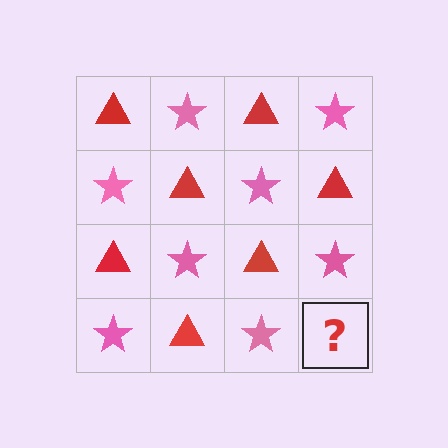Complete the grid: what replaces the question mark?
The question mark should be replaced with a red triangle.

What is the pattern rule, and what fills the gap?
The rule is that it alternates red triangle and pink star in a checkerboard pattern. The gap should be filled with a red triangle.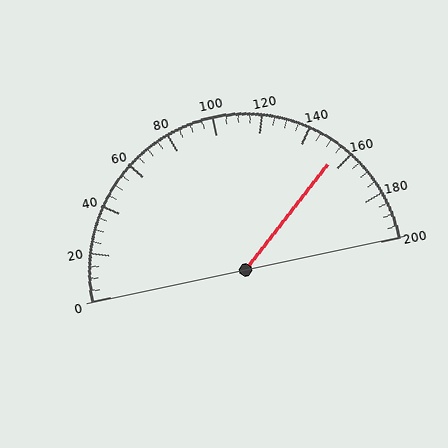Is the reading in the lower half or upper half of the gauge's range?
The reading is in the upper half of the range (0 to 200).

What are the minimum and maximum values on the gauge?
The gauge ranges from 0 to 200.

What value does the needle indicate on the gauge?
The needle indicates approximately 155.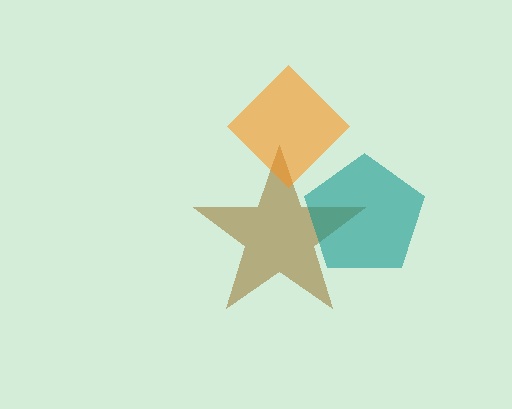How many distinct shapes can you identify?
There are 3 distinct shapes: a brown star, a teal pentagon, an orange diamond.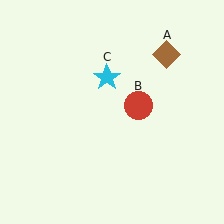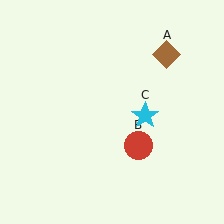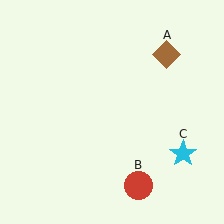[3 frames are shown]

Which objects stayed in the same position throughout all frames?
Brown diamond (object A) remained stationary.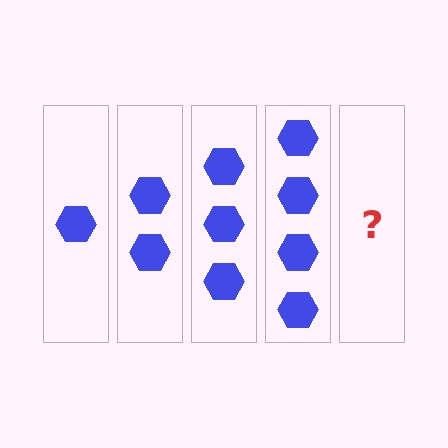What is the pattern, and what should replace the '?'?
The pattern is that each step adds one more hexagon. The '?' should be 5 hexagons.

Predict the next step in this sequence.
The next step is 5 hexagons.